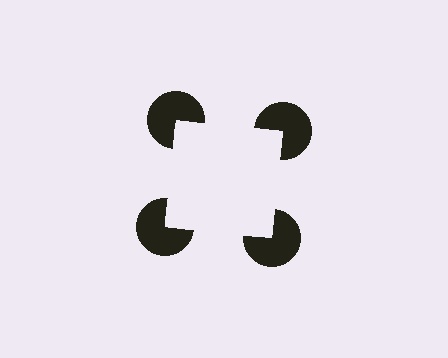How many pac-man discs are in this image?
There are 4 — one at each vertex of the illusory square.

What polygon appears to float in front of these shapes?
An illusory square — its edges are inferred from the aligned wedge cuts in the pac-man discs, not physically drawn.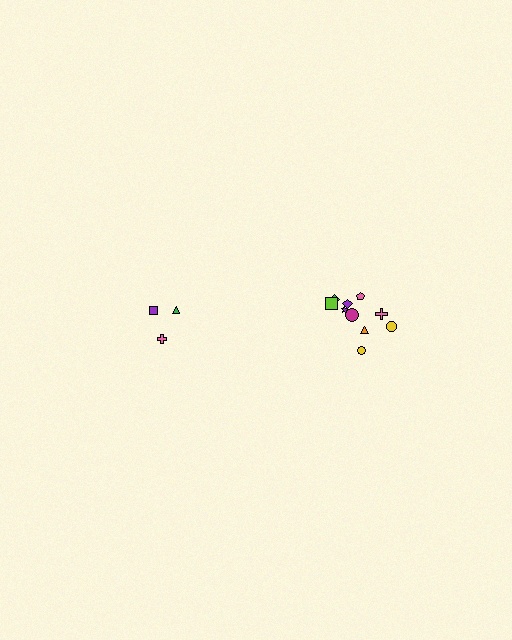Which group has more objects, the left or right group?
The right group.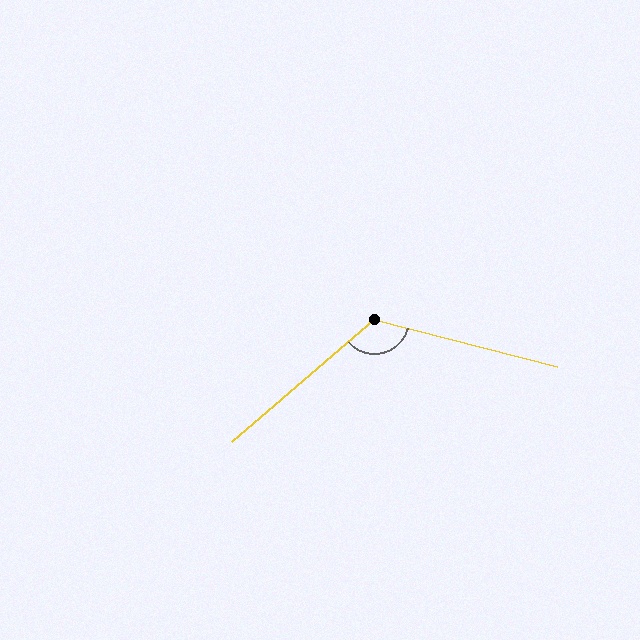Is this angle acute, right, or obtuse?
It is obtuse.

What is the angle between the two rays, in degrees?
Approximately 125 degrees.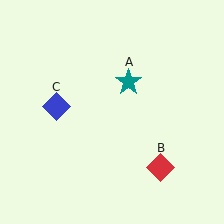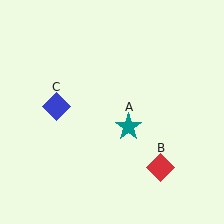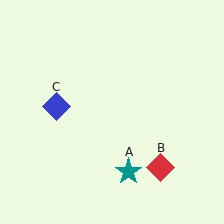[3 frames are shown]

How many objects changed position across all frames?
1 object changed position: teal star (object A).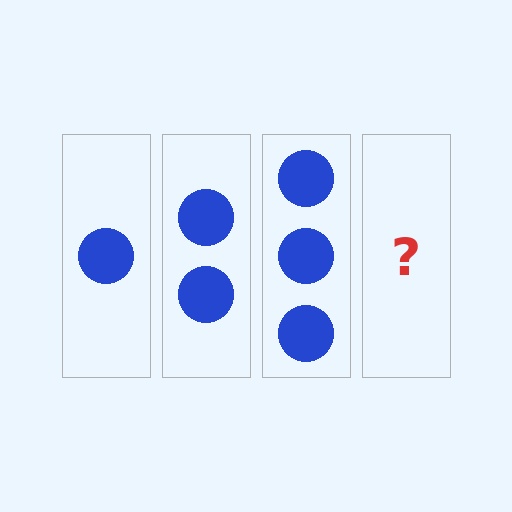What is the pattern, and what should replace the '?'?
The pattern is that each step adds one more circle. The '?' should be 4 circles.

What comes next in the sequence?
The next element should be 4 circles.